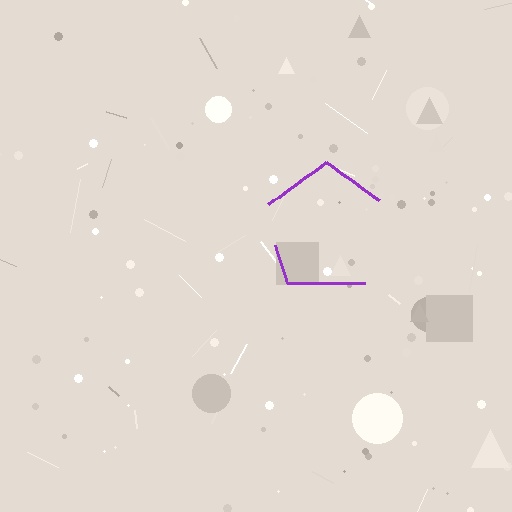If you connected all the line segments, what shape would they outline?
They would outline a pentagon.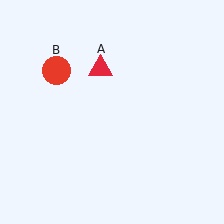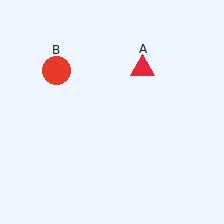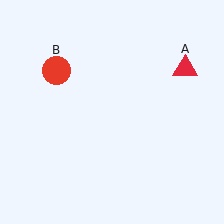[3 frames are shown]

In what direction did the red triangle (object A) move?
The red triangle (object A) moved right.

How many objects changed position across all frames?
1 object changed position: red triangle (object A).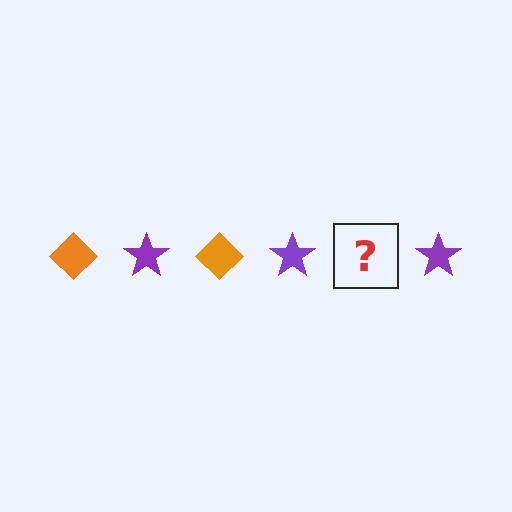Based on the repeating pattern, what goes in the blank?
The blank should be an orange diamond.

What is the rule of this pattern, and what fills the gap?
The rule is that the pattern alternates between orange diamond and purple star. The gap should be filled with an orange diamond.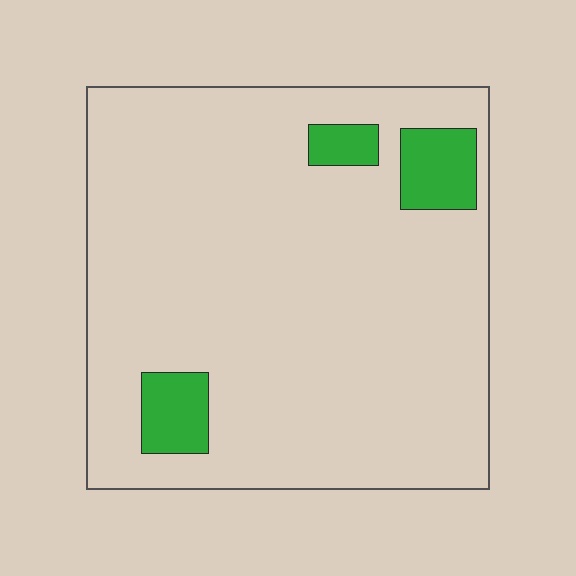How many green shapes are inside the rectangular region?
3.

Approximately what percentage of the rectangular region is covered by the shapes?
Approximately 10%.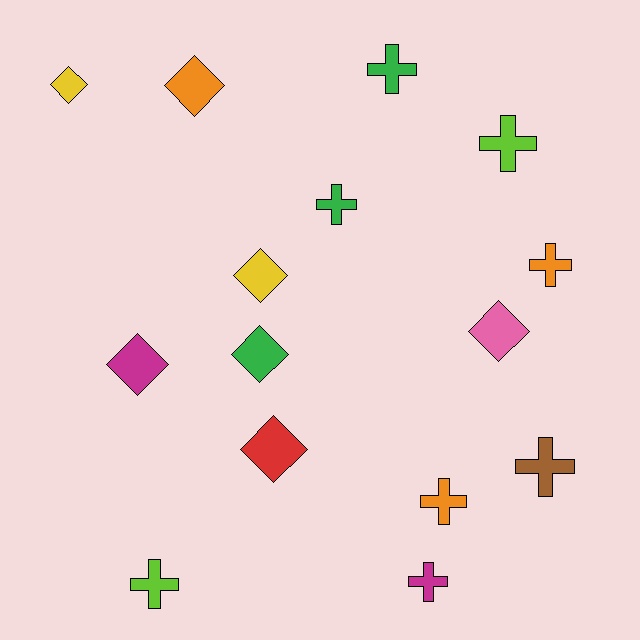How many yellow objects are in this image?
There are 2 yellow objects.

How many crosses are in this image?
There are 8 crosses.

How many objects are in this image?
There are 15 objects.